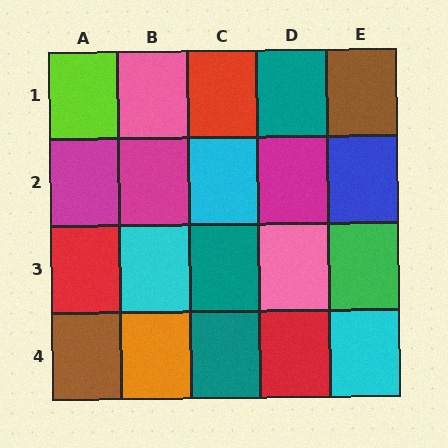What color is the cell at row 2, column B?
Magenta.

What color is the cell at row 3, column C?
Teal.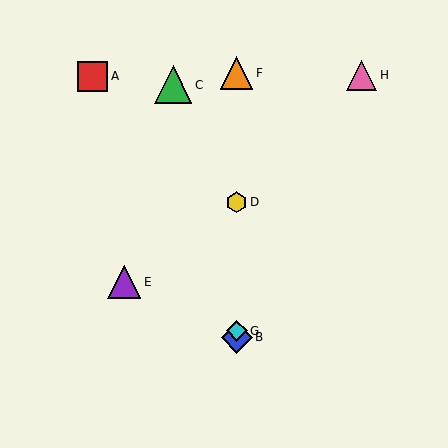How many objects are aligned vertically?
4 objects (B, D, F, G) are aligned vertically.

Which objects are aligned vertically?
Objects B, D, F, G are aligned vertically.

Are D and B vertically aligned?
Yes, both are at x≈237.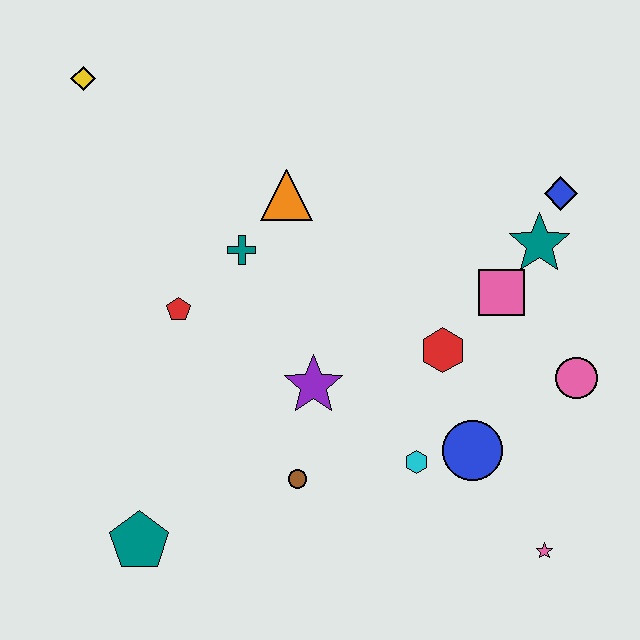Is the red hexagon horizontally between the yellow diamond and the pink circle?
Yes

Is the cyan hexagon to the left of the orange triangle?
No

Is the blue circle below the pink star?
No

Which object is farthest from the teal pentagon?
The blue diamond is farthest from the teal pentagon.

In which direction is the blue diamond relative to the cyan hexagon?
The blue diamond is above the cyan hexagon.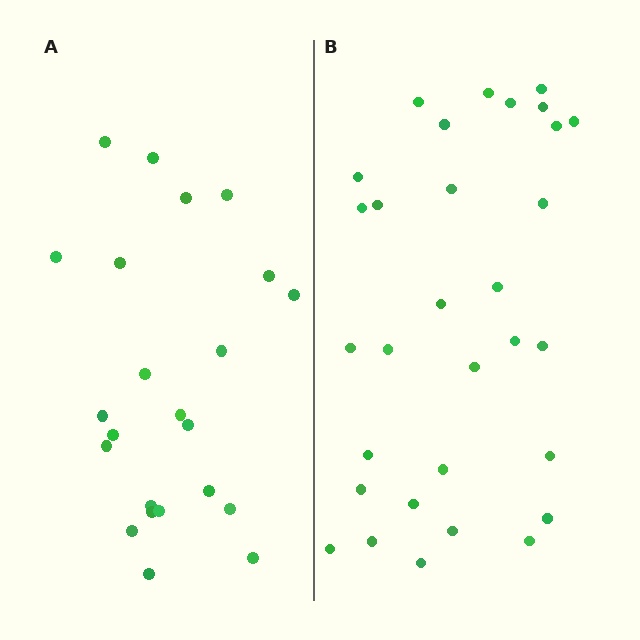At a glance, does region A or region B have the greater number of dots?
Region B (the right region) has more dots.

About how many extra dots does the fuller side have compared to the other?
Region B has roughly 8 or so more dots than region A.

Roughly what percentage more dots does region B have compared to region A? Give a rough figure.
About 35% more.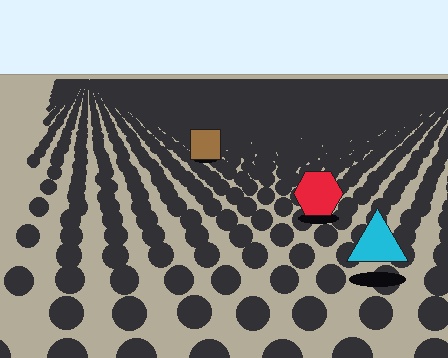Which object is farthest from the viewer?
The brown square is farthest from the viewer. It appears smaller and the ground texture around it is denser.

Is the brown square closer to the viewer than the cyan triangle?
No. The cyan triangle is closer — you can tell from the texture gradient: the ground texture is coarser near it.